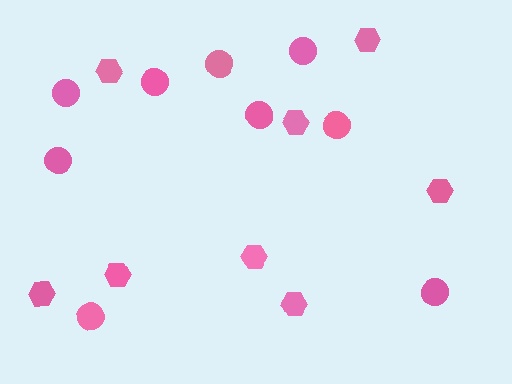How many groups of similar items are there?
There are 2 groups: one group of hexagons (8) and one group of circles (9).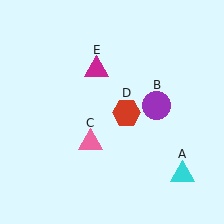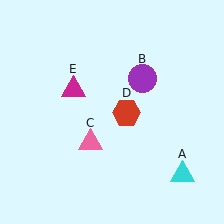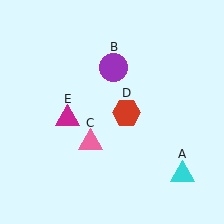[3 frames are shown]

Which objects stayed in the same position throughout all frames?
Cyan triangle (object A) and pink triangle (object C) and red hexagon (object D) remained stationary.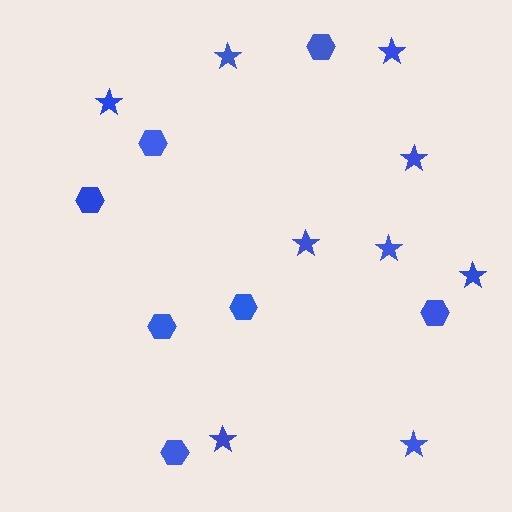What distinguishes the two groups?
There are 2 groups: one group of stars (9) and one group of hexagons (7).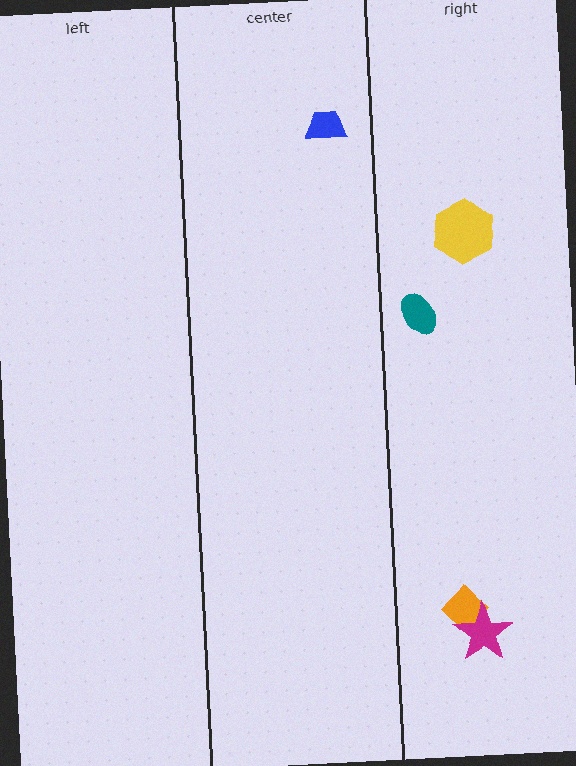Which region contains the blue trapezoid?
The center region.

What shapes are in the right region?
The yellow hexagon, the orange diamond, the magenta star, the teal ellipse.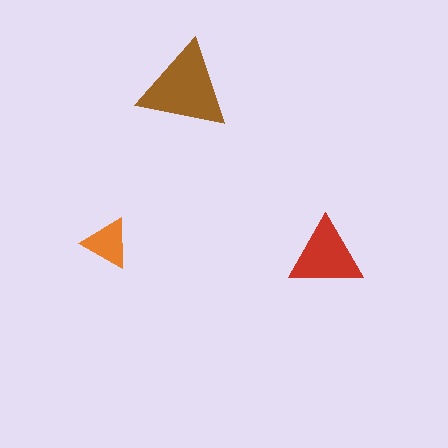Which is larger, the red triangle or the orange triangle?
The red one.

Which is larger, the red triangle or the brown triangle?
The brown one.